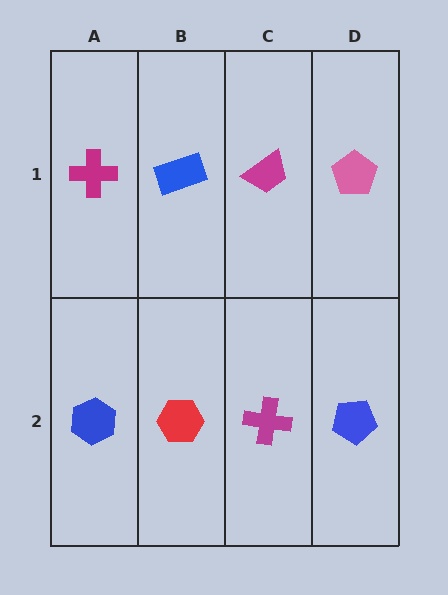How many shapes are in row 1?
4 shapes.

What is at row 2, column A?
A blue hexagon.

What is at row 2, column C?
A magenta cross.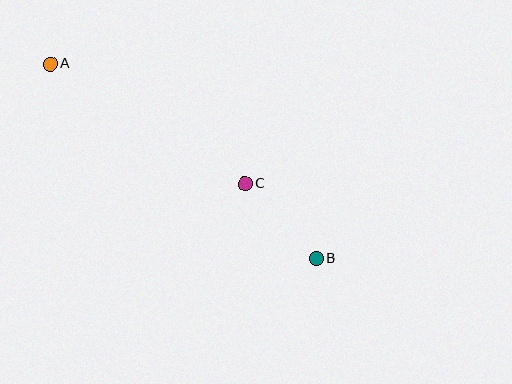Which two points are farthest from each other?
Points A and B are farthest from each other.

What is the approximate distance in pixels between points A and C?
The distance between A and C is approximately 229 pixels.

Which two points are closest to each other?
Points B and C are closest to each other.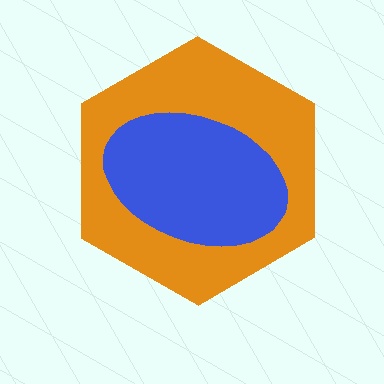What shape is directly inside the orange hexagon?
The blue ellipse.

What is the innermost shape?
The blue ellipse.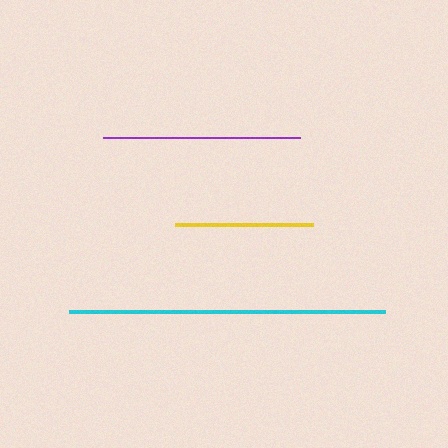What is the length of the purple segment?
The purple segment is approximately 197 pixels long.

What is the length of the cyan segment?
The cyan segment is approximately 317 pixels long.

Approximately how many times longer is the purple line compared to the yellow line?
The purple line is approximately 1.4 times the length of the yellow line.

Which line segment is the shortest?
The yellow line is the shortest at approximately 138 pixels.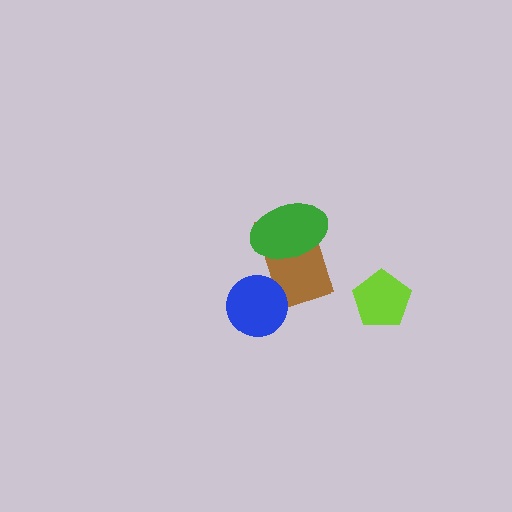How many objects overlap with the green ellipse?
1 object overlaps with the green ellipse.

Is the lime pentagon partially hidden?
No, no other shape covers it.